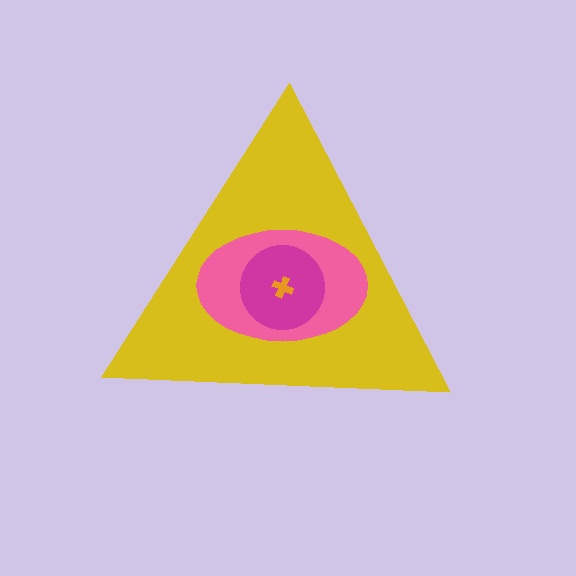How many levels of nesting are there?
4.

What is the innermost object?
The orange cross.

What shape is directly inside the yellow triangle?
The pink ellipse.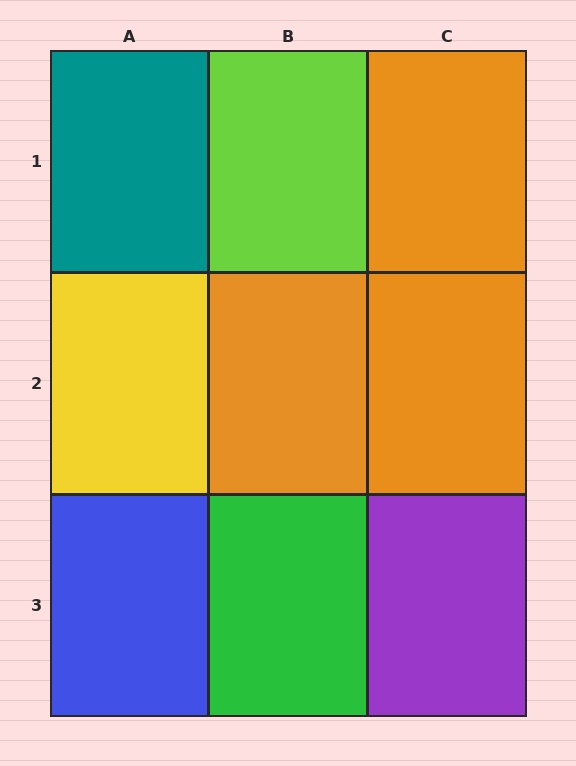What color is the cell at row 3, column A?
Blue.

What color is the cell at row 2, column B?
Orange.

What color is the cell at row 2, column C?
Orange.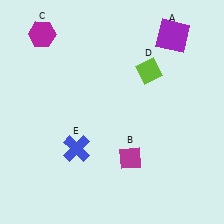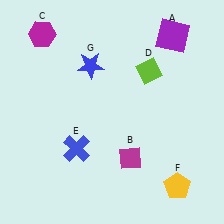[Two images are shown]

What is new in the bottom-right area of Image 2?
A yellow pentagon (F) was added in the bottom-right area of Image 2.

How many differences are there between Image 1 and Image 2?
There are 2 differences between the two images.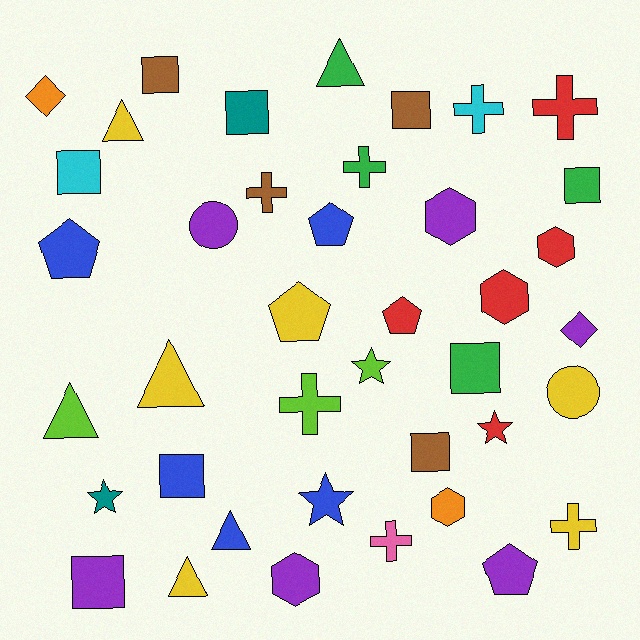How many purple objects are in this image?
There are 6 purple objects.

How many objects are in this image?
There are 40 objects.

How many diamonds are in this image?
There are 2 diamonds.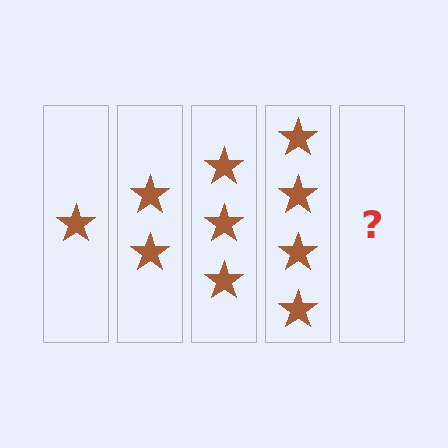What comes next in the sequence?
The next element should be 5 stars.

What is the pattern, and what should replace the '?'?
The pattern is that each step adds one more star. The '?' should be 5 stars.